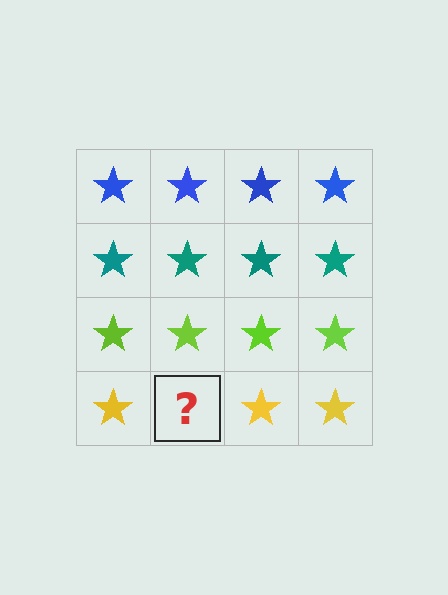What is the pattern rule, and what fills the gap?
The rule is that each row has a consistent color. The gap should be filled with a yellow star.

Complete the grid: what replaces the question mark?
The question mark should be replaced with a yellow star.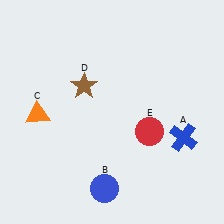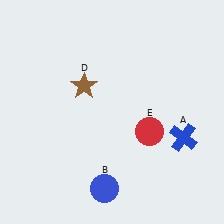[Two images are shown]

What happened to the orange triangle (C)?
The orange triangle (C) was removed in Image 2. It was in the bottom-left area of Image 1.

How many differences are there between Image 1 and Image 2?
There is 1 difference between the two images.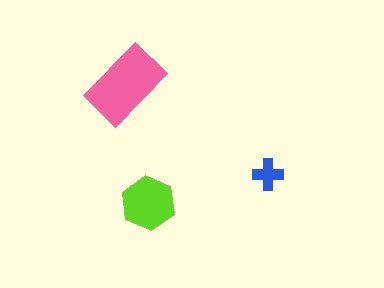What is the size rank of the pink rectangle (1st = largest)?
1st.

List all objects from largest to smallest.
The pink rectangle, the lime hexagon, the blue cross.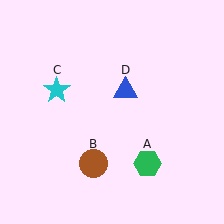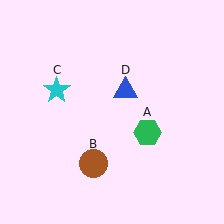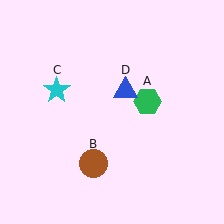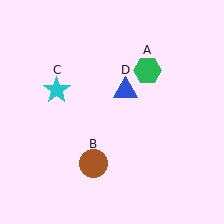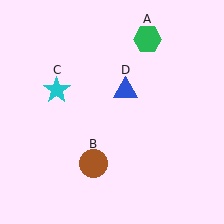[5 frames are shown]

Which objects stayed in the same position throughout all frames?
Brown circle (object B) and cyan star (object C) and blue triangle (object D) remained stationary.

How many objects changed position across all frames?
1 object changed position: green hexagon (object A).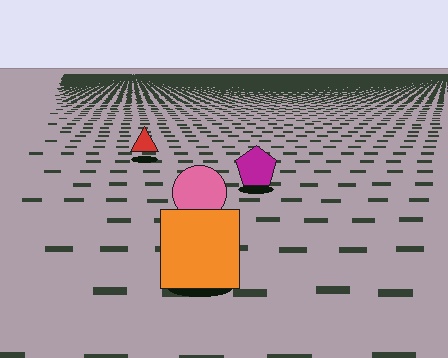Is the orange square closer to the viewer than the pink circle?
Yes. The orange square is closer — you can tell from the texture gradient: the ground texture is coarser near it.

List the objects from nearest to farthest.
From nearest to farthest: the orange square, the pink circle, the magenta pentagon, the red triangle.